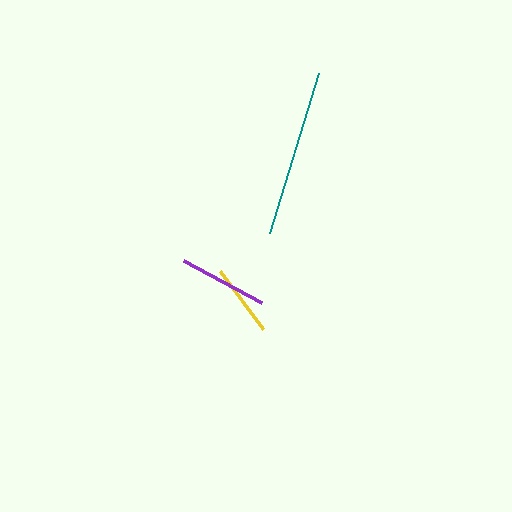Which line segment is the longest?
The teal line is the longest at approximately 167 pixels.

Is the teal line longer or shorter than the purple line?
The teal line is longer than the purple line.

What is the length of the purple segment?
The purple segment is approximately 89 pixels long.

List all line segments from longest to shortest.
From longest to shortest: teal, purple, yellow.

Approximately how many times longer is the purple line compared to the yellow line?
The purple line is approximately 1.2 times the length of the yellow line.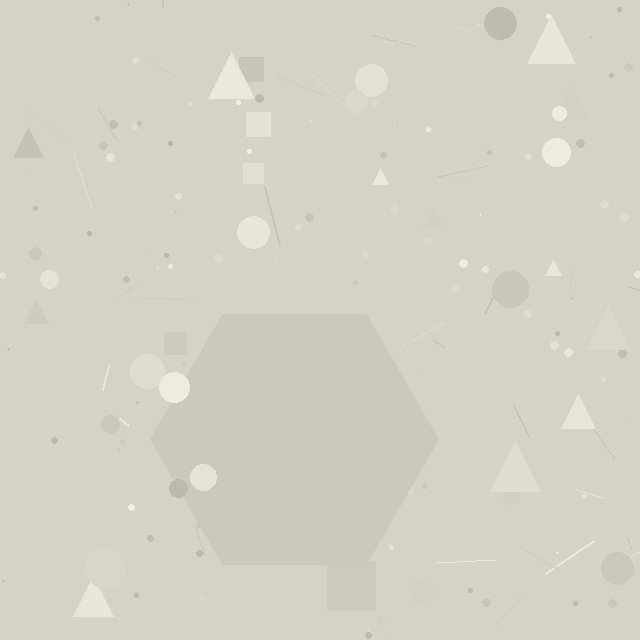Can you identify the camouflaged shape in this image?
The camouflaged shape is a hexagon.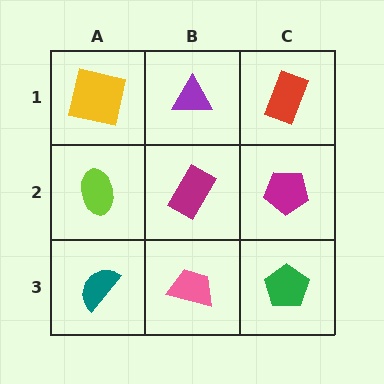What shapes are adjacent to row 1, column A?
A lime ellipse (row 2, column A), a purple triangle (row 1, column B).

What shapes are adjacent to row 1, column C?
A magenta pentagon (row 2, column C), a purple triangle (row 1, column B).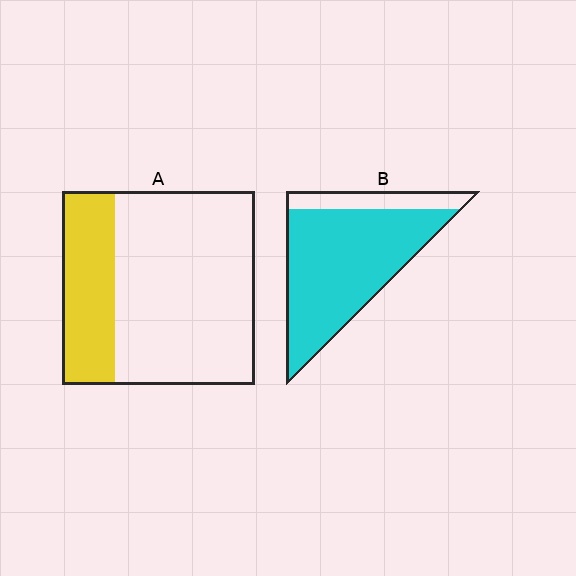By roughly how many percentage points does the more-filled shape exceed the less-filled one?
By roughly 55 percentage points (B over A).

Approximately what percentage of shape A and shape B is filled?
A is approximately 25% and B is approximately 80%.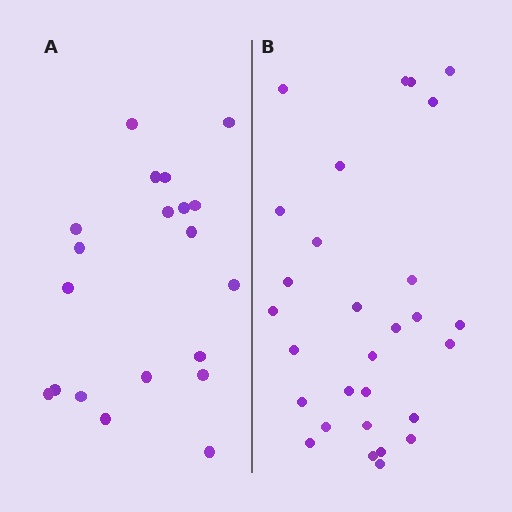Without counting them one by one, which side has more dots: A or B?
Region B (the right region) has more dots.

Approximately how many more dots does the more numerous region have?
Region B has roughly 8 or so more dots than region A.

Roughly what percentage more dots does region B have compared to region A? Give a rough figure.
About 45% more.